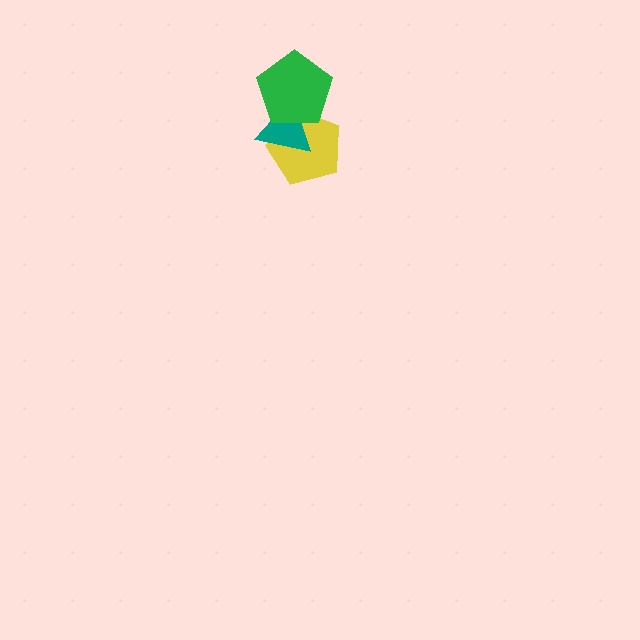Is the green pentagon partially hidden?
No, no other shape covers it.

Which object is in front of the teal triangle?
The green pentagon is in front of the teal triangle.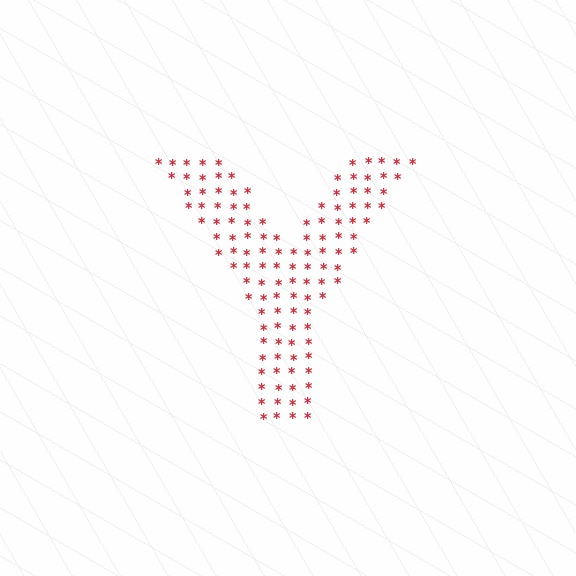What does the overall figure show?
The overall figure shows the letter Y.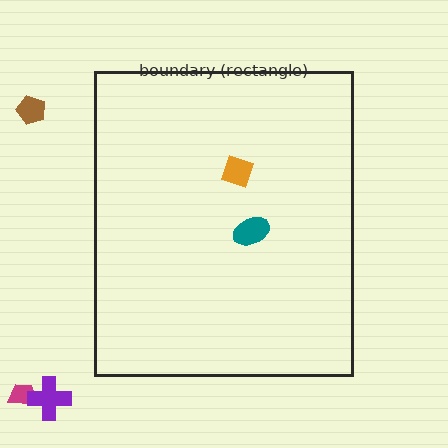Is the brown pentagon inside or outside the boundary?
Outside.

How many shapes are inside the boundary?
2 inside, 3 outside.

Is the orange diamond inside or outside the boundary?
Inside.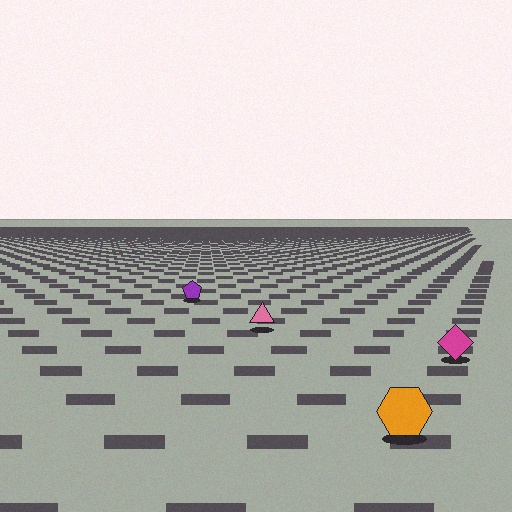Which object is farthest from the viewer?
The purple pentagon is farthest from the viewer. It appears smaller and the ground texture around it is denser.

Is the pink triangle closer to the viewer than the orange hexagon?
No. The orange hexagon is closer — you can tell from the texture gradient: the ground texture is coarser near it.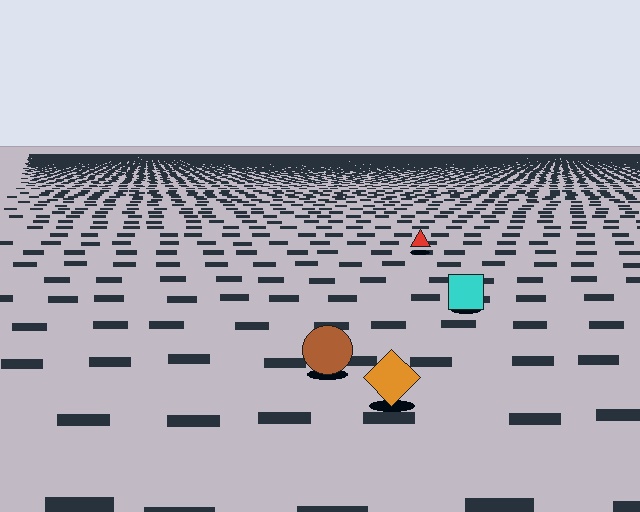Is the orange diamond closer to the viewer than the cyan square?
Yes. The orange diamond is closer — you can tell from the texture gradient: the ground texture is coarser near it.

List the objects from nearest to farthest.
From nearest to farthest: the orange diamond, the brown circle, the cyan square, the red triangle.